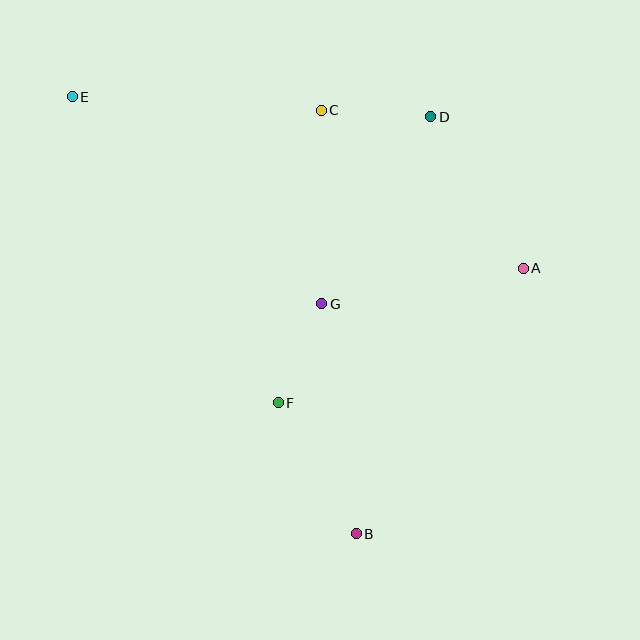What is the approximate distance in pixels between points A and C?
The distance between A and C is approximately 257 pixels.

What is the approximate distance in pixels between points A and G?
The distance between A and G is approximately 205 pixels.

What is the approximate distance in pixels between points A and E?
The distance between A and E is approximately 483 pixels.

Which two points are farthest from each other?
Points B and E are farthest from each other.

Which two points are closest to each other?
Points F and G are closest to each other.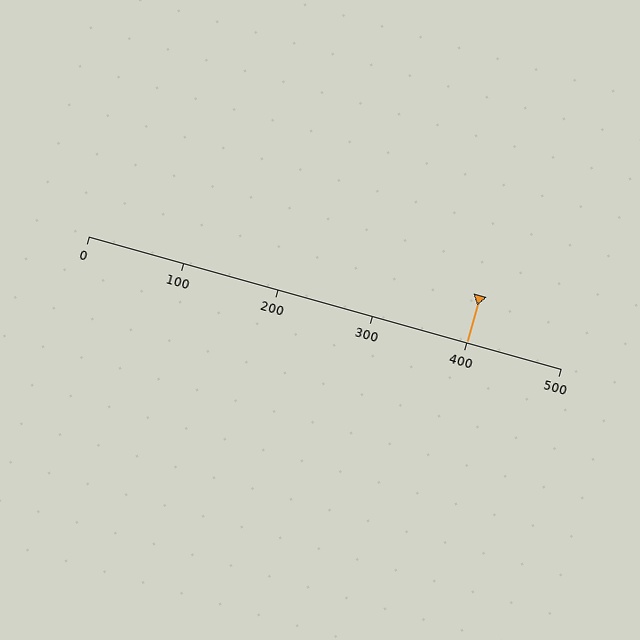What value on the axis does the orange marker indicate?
The marker indicates approximately 400.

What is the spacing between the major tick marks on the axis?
The major ticks are spaced 100 apart.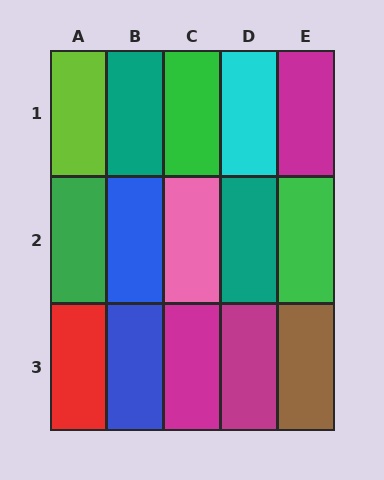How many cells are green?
3 cells are green.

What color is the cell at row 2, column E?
Green.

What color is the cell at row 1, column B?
Teal.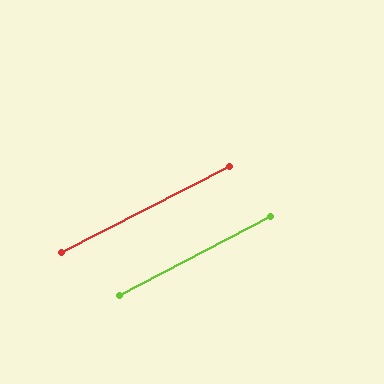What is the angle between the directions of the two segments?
Approximately 0 degrees.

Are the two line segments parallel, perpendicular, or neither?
Parallel — their directions differ by only 0.4°.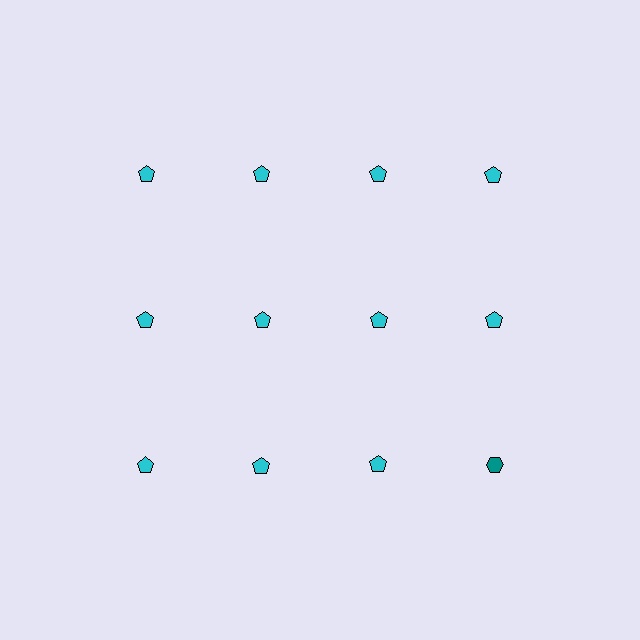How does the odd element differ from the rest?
It differs in both color (teal instead of cyan) and shape (hexagon instead of pentagon).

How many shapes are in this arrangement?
There are 12 shapes arranged in a grid pattern.